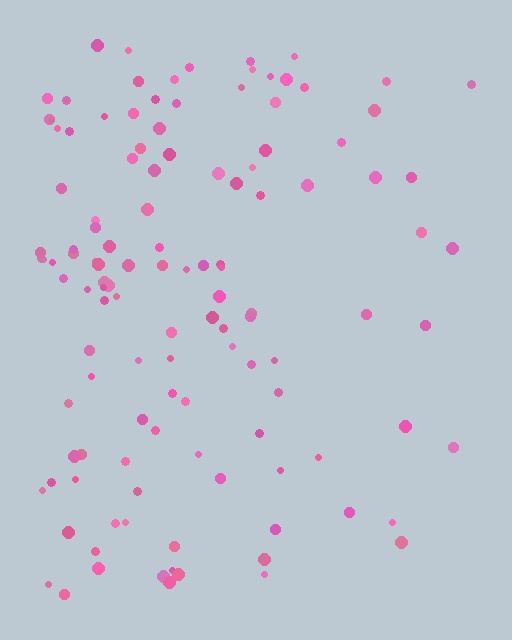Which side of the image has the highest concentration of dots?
The left.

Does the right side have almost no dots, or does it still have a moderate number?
Still a moderate number, just noticeably fewer than the left.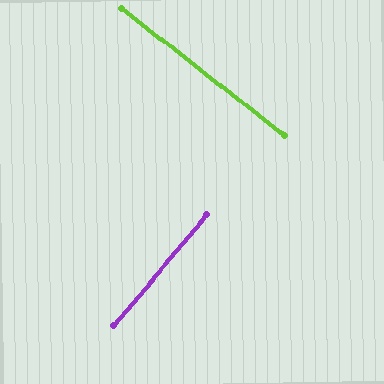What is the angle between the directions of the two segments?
Approximately 88 degrees.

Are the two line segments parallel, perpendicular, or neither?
Perpendicular — they meet at approximately 88°.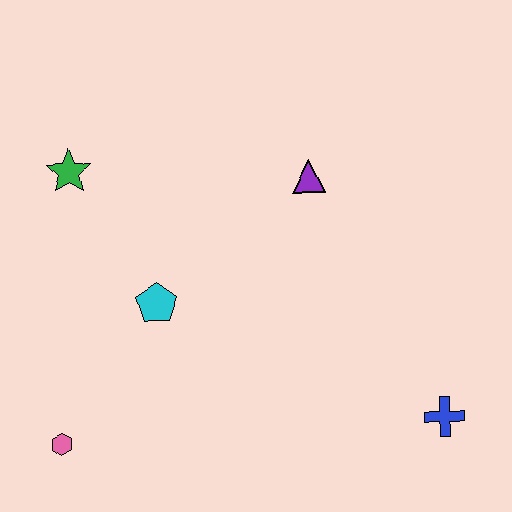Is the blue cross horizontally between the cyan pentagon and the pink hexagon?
No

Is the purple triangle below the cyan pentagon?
No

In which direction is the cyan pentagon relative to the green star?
The cyan pentagon is below the green star.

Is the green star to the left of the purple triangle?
Yes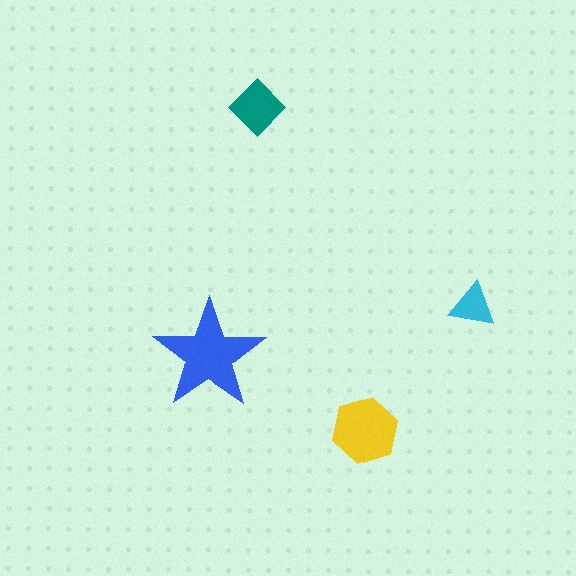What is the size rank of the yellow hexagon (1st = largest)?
2nd.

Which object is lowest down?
The yellow hexagon is bottommost.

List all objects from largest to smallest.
The blue star, the yellow hexagon, the teal diamond, the cyan triangle.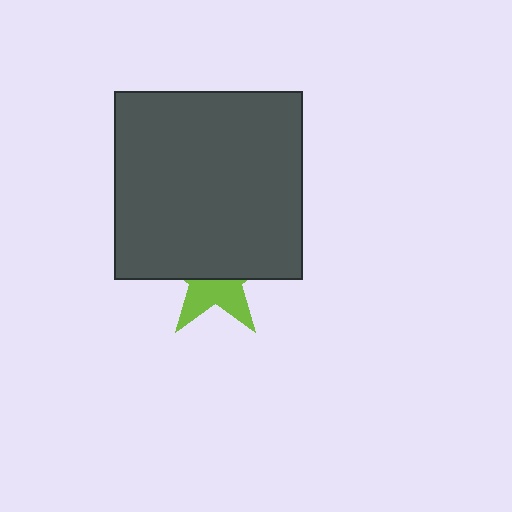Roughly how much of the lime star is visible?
A small part of it is visible (roughly 43%).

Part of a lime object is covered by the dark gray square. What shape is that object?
It is a star.